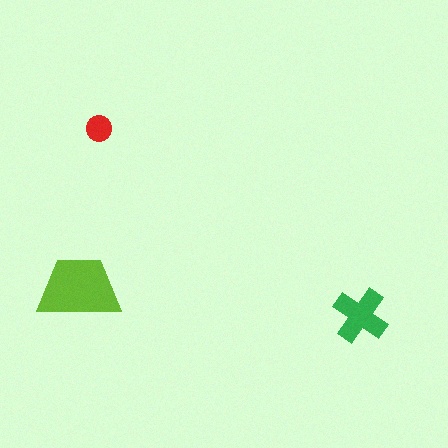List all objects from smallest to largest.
The red circle, the green cross, the lime trapezoid.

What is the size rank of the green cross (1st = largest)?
2nd.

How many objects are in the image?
There are 3 objects in the image.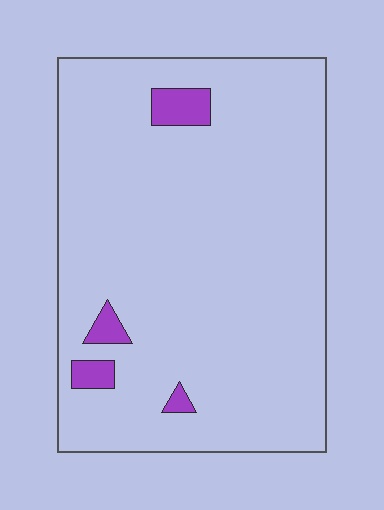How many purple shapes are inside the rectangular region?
4.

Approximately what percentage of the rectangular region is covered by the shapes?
Approximately 5%.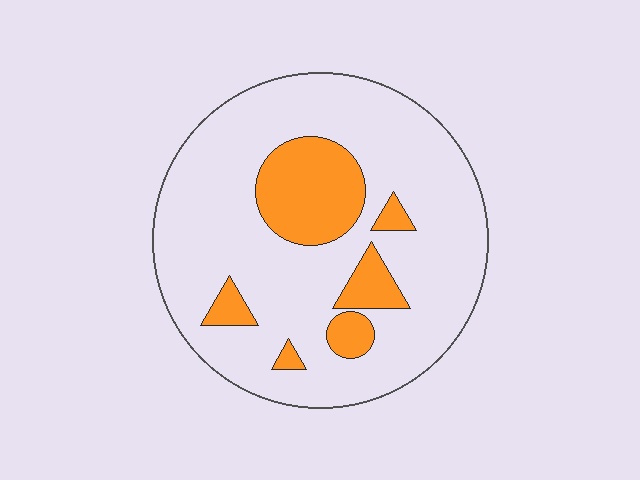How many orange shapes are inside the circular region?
6.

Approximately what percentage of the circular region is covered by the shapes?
Approximately 20%.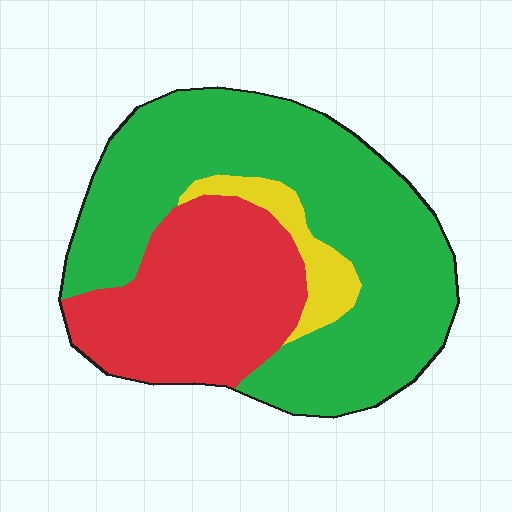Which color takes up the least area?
Yellow, at roughly 10%.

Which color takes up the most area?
Green, at roughly 60%.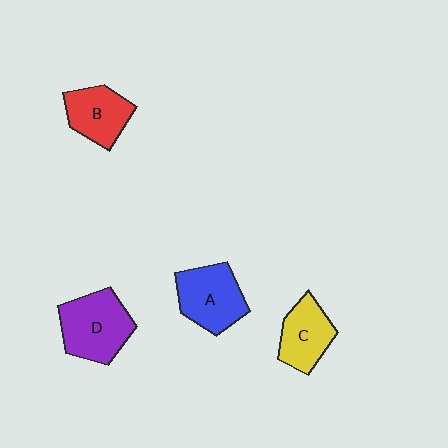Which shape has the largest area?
Shape D (purple).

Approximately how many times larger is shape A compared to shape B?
Approximately 1.2 times.